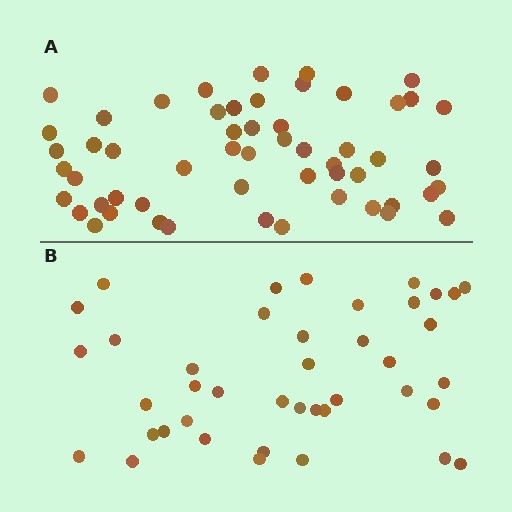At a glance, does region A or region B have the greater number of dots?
Region A (the top region) has more dots.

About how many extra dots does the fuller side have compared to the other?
Region A has approximately 15 more dots than region B.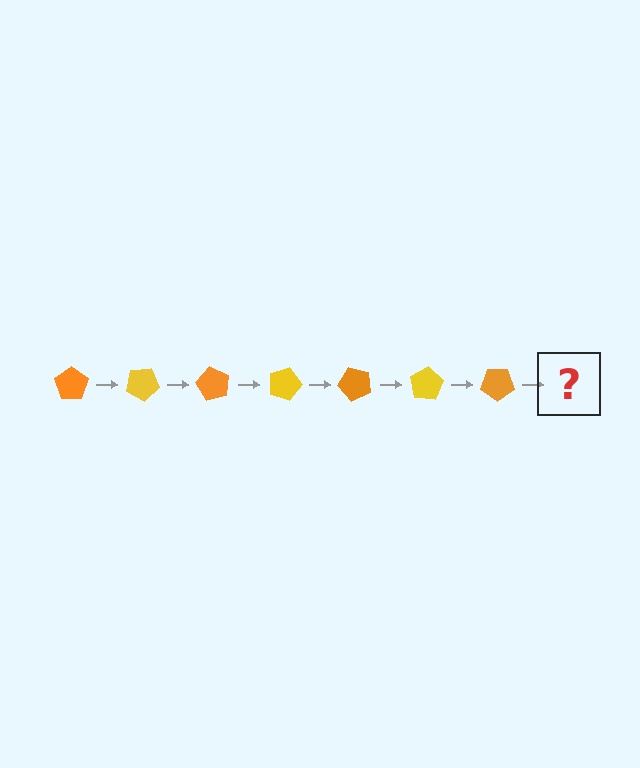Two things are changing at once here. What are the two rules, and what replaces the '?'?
The two rules are that it rotates 30 degrees each step and the color cycles through orange and yellow. The '?' should be a yellow pentagon, rotated 210 degrees from the start.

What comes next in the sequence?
The next element should be a yellow pentagon, rotated 210 degrees from the start.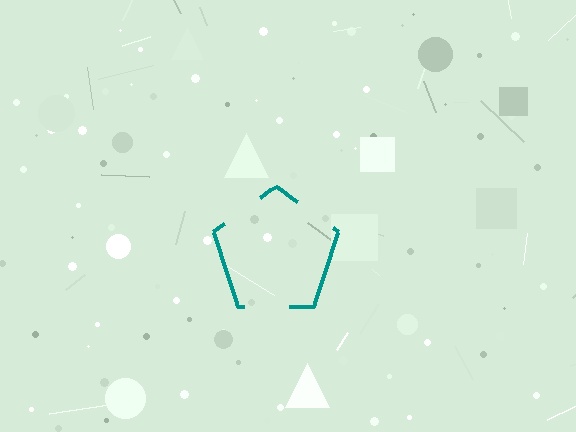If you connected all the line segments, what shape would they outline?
They would outline a pentagon.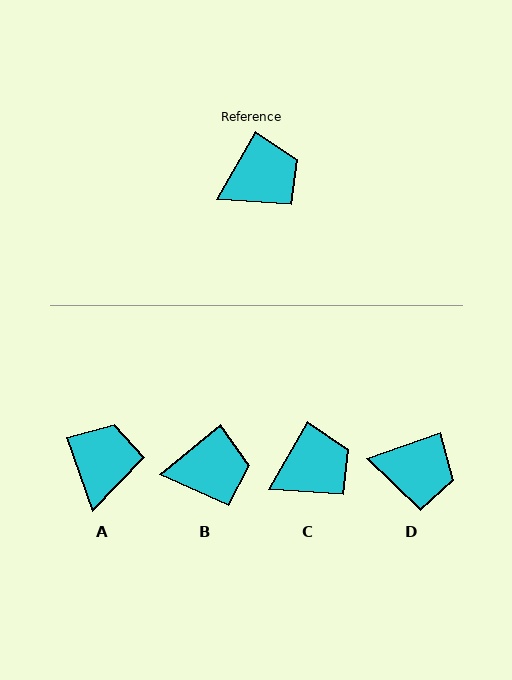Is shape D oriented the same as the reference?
No, it is off by about 41 degrees.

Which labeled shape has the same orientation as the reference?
C.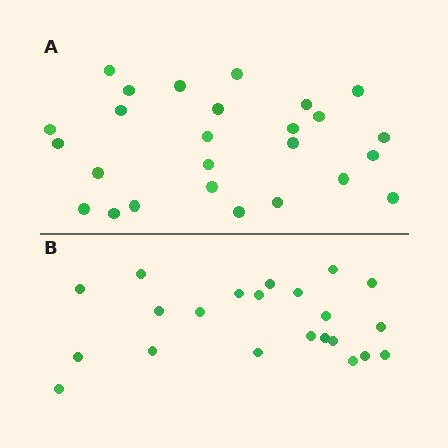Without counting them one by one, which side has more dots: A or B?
Region A (the top region) has more dots.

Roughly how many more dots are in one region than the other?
Region A has about 4 more dots than region B.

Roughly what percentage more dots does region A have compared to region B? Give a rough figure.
About 20% more.